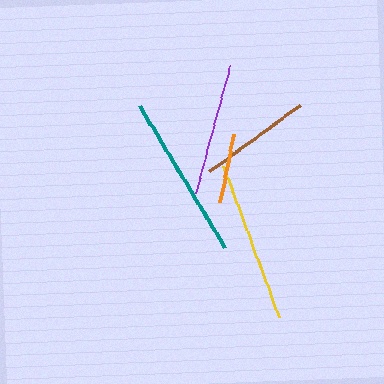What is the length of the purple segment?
The purple segment is approximately 131 pixels long.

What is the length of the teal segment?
The teal segment is approximately 166 pixels long.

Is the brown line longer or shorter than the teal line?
The teal line is longer than the brown line.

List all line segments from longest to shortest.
From longest to shortest: teal, yellow, purple, brown, orange.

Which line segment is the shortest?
The orange line is the shortest at approximately 69 pixels.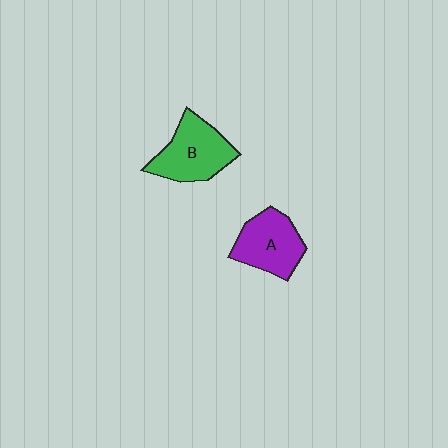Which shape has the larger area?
Shape B (green).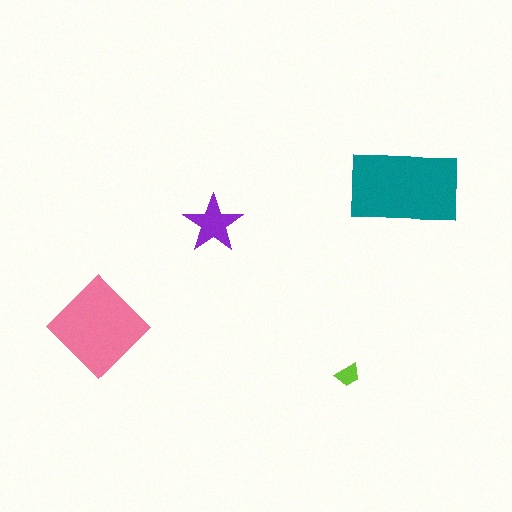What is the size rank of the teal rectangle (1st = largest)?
1st.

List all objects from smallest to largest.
The lime trapezoid, the purple star, the pink diamond, the teal rectangle.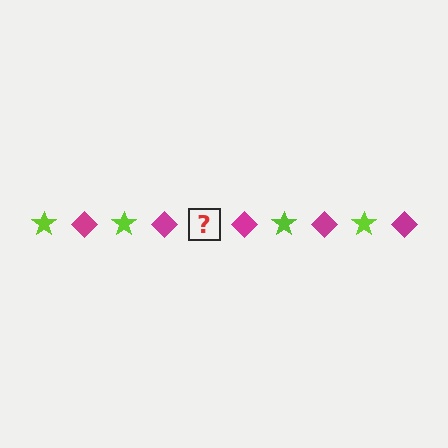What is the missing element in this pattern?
The missing element is a lime star.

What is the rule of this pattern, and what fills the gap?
The rule is that the pattern alternates between lime star and magenta diamond. The gap should be filled with a lime star.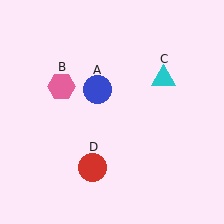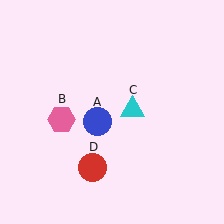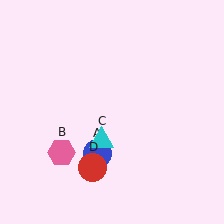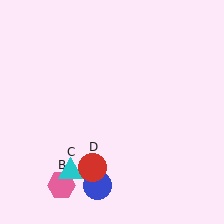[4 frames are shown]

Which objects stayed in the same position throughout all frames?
Red circle (object D) remained stationary.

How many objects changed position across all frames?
3 objects changed position: blue circle (object A), pink hexagon (object B), cyan triangle (object C).